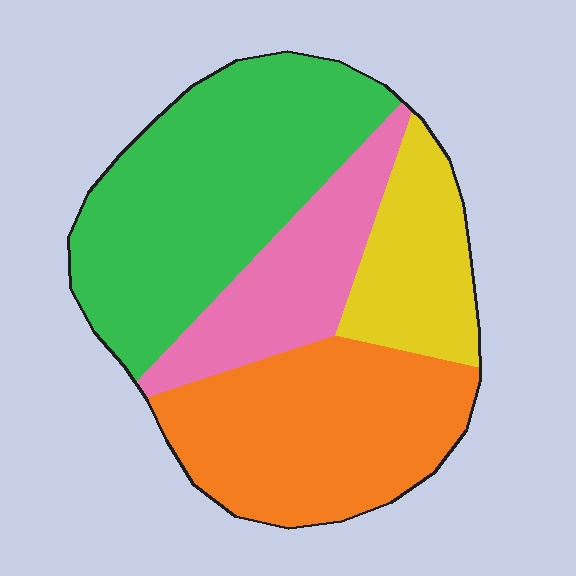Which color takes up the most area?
Green, at roughly 40%.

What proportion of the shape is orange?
Orange takes up about one third (1/3) of the shape.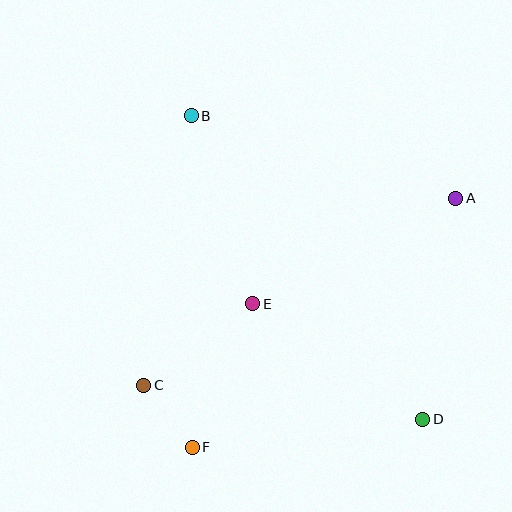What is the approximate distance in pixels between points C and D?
The distance between C and D is approximately 281 pixels.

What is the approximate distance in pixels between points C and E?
The distance between C and E is approximately 136 pixels.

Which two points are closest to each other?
Points C and F are closest to each other.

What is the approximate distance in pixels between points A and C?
The distance between A and C is approximately 364 pixels.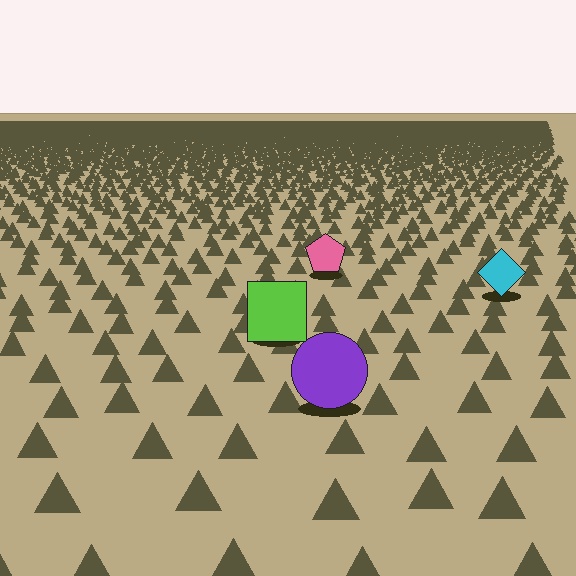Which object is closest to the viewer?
The purple circle is closest. The texture marks near it are larger and more spread out.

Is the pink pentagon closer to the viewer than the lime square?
No. The lime square is closer — you can tell from the texture gradient: the ground texture is coarser near it.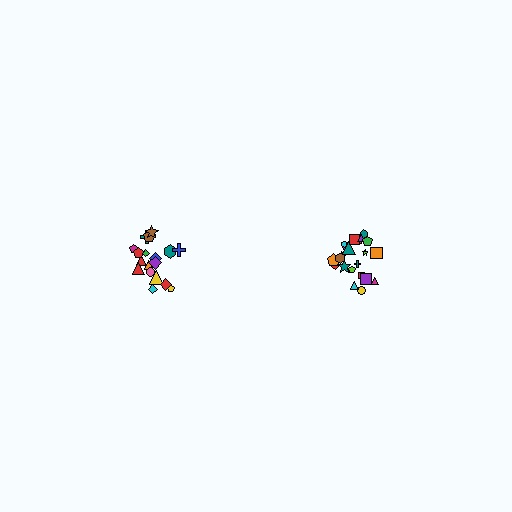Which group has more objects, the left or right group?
The right group.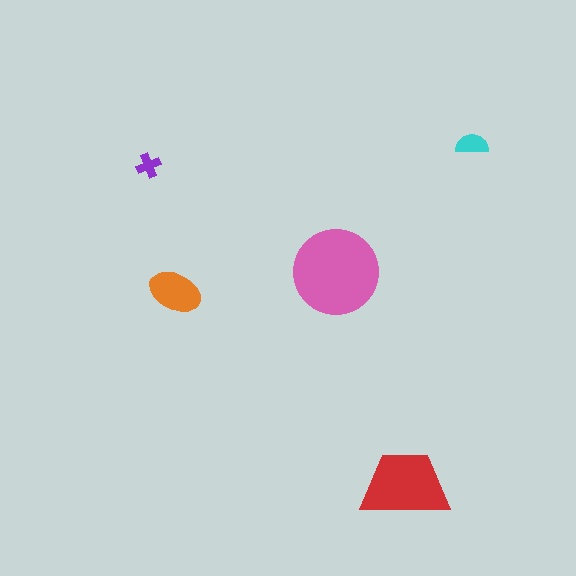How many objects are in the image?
There are 5 objects in the image.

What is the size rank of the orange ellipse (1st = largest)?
3rd.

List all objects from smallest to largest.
The purple cross, the cyan semicircle, the orange ellipse, the red trapezoid, the pink circle.